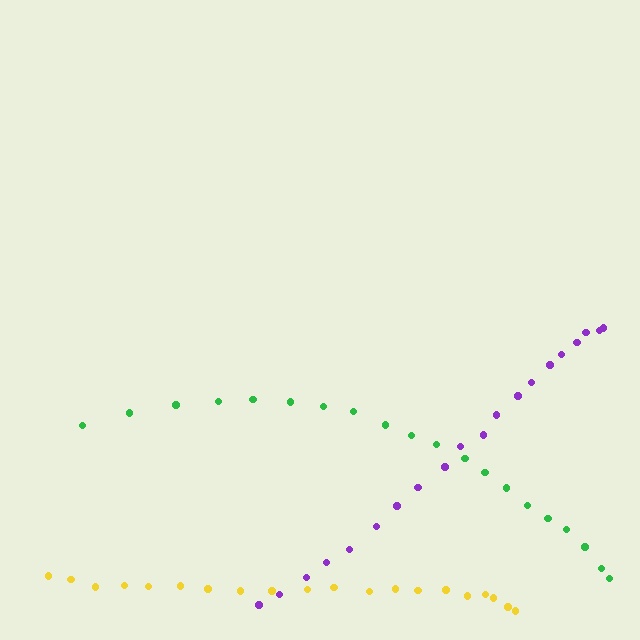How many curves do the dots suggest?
There are 3 distinct paths.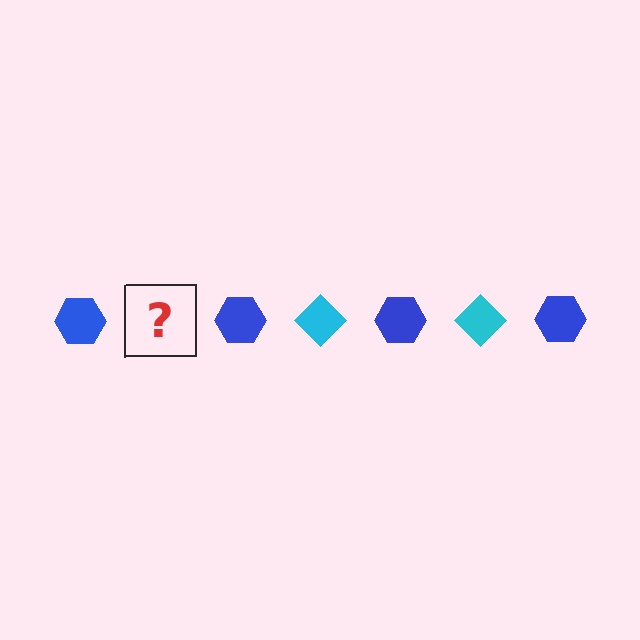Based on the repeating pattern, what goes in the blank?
The blank should be a cyan diamond.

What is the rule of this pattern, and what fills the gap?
The rule is that the pattern alternates between blue hexagon and cyan diamond. The gap should be filled with a cyan diamond.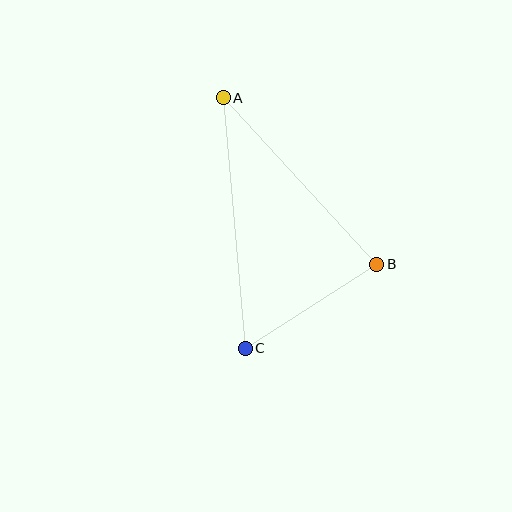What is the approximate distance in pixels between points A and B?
The distance between A and B is approximately 227 pixels.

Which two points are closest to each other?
Points B and C are closest to each other.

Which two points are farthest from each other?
Points A and C are farthest from each other.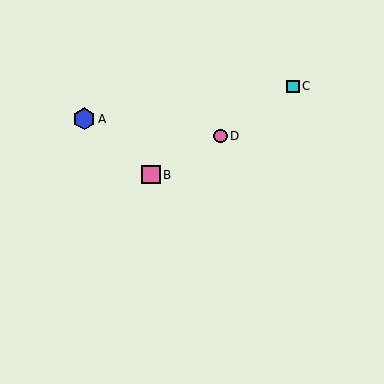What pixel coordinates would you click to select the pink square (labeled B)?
Click at (151, 175) to select the pink square B.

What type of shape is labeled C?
Shape C is a cyan square.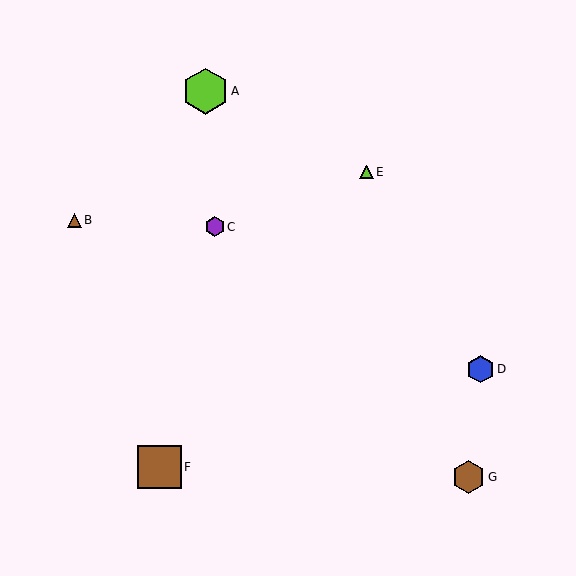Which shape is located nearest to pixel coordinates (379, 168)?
The lime triangle (labeled E) at (367, 172) is nearest to that location.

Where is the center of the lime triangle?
The center of the lime triangle is at (367, 172).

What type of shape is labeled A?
Shape A is a lime hexagon.